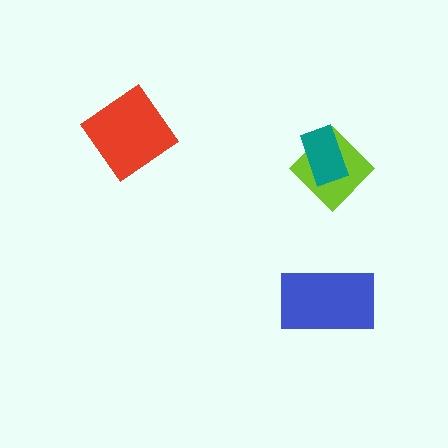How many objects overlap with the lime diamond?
1 object overlaps with the lime diamond.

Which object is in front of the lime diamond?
The teal rectangle is in front of the lime diamond.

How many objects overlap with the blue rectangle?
0 objects overlap with the blue rectangle.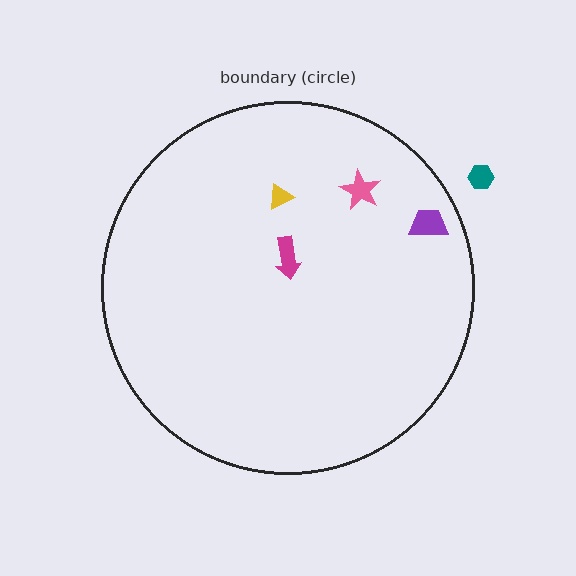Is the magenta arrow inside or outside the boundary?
Inside.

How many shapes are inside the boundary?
4 inside, 1 outside.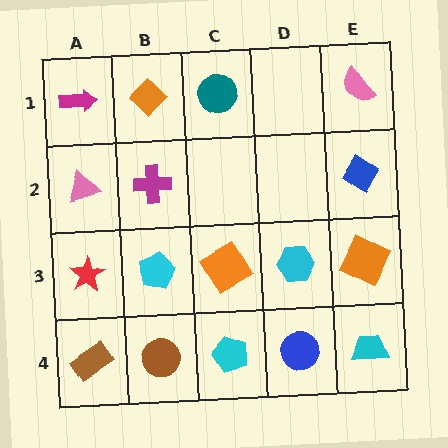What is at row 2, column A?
A pink triangle.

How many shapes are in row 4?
5 shapes.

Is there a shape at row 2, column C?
No, that cell is empty.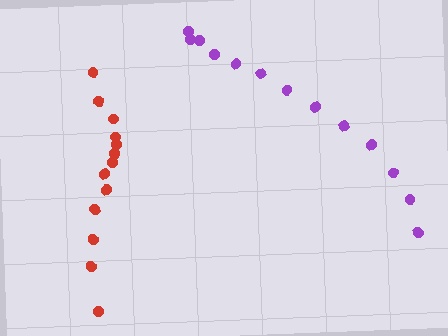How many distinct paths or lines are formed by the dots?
There are 2 distinct paths.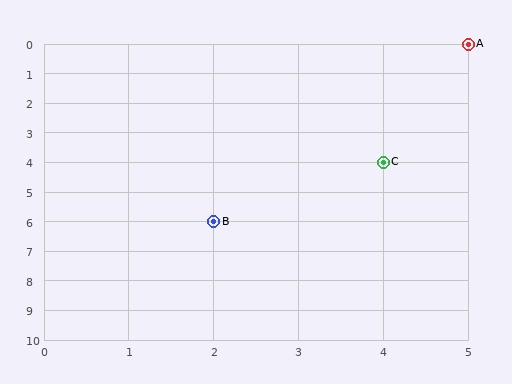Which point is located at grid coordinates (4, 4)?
Point C is at (4, 4).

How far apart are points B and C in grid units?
Points B and C are 2 columns and 2 rows apart (about 2.8 grid units diagonally).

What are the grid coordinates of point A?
Point A is at grid coordinates (5, 0).